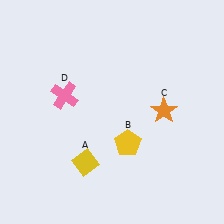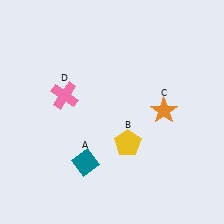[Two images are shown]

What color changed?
The diamond (A) changed from yellow in Image 1 to teal in Image 2.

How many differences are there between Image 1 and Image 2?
There is 1 difference between the two images.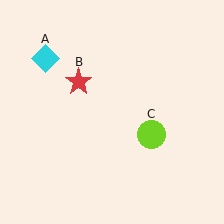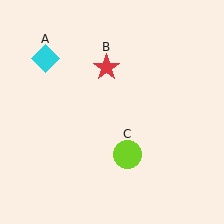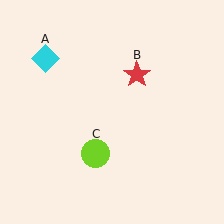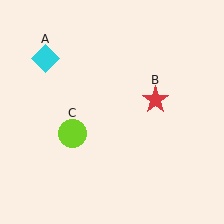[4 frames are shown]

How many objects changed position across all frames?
2 objects changed position: red star (object B), lime circle (object C).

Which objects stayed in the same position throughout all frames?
Cyan diamond (object A) remained stationary.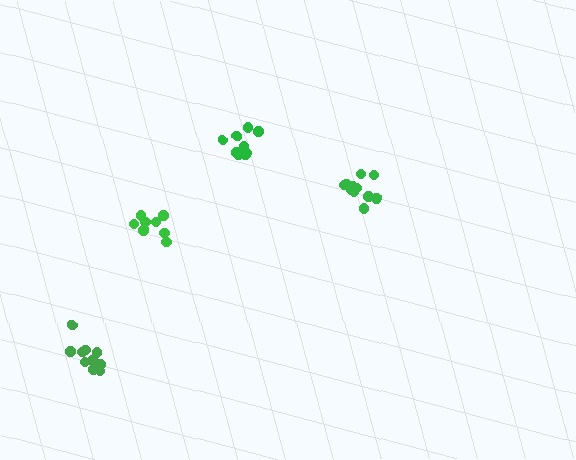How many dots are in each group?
Group 1: 11 dots, Group 2: 10 dots, Group 3: 9 dots, Group 4: 10 dots (40 total).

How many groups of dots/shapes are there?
There are 4 groups.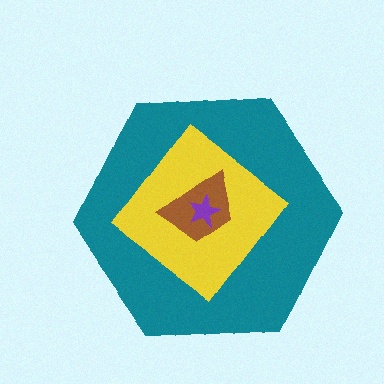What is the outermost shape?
The teal hexagon.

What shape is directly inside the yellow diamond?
The brown trapezoid.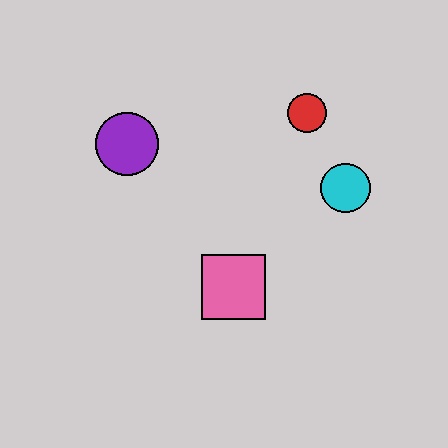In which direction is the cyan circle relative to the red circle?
The cyan circle is below the red circle.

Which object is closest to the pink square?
The cyan circle is closest to the pink square.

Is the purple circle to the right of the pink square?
No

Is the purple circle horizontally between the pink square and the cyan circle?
No